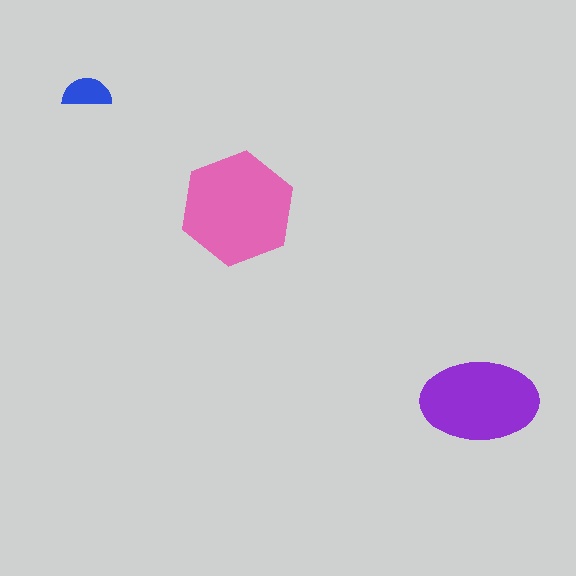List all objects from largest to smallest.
The pink hexagon, the purple ellipse, the blue semicircle.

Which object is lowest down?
The purple ellipse is bottommost.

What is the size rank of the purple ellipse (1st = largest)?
2nd.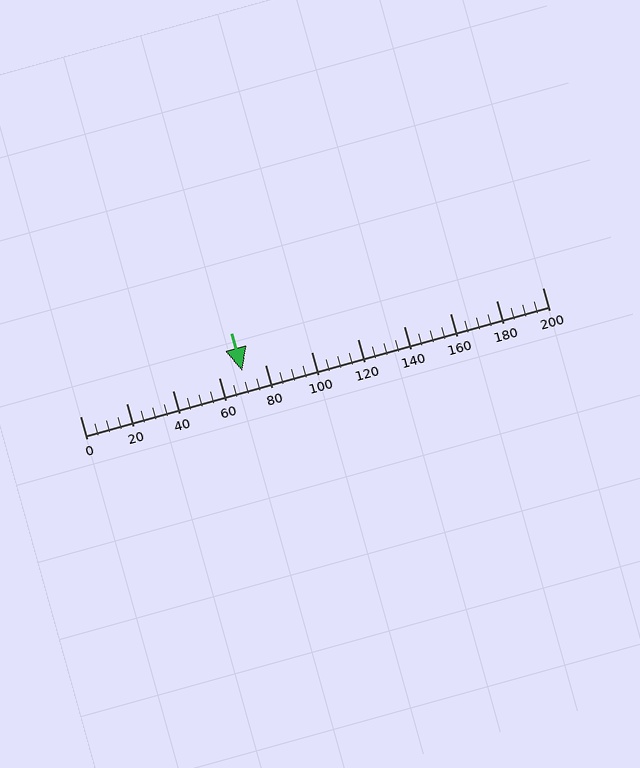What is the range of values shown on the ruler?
The ruler shows values from 0 to 200.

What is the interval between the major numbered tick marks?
The major tick marks are spaced 20 units apart.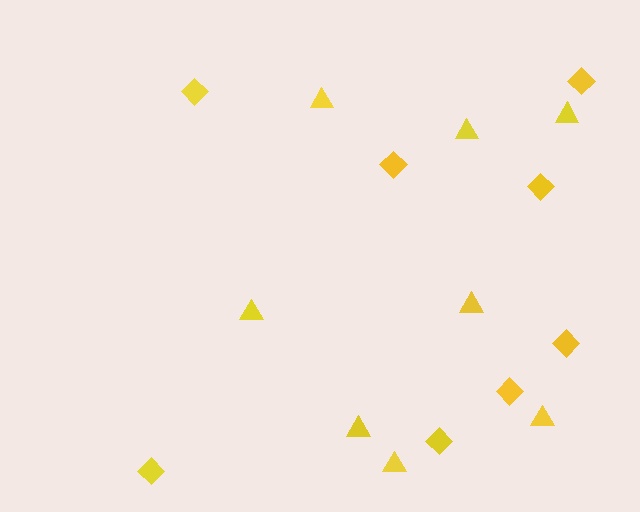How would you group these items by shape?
There are 2 groups: one group of triangles (8) and one group of diamonds (8).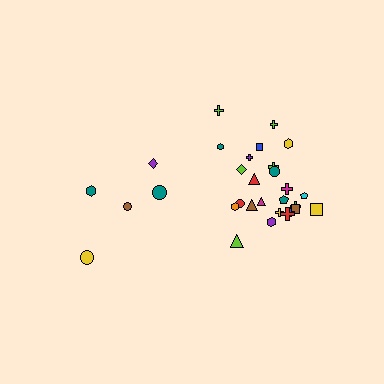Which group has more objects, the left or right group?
The right group.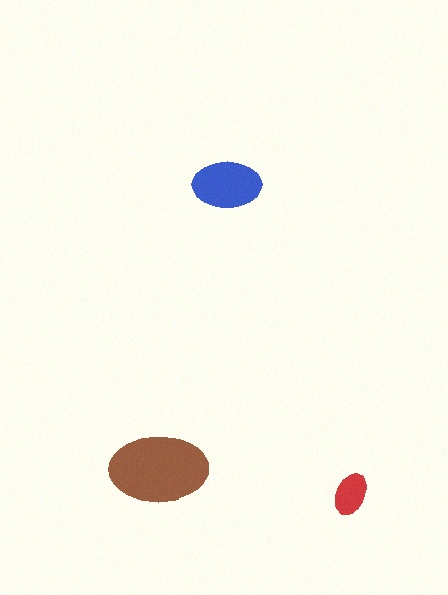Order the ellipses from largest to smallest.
the brown one, the blue one, the red one.